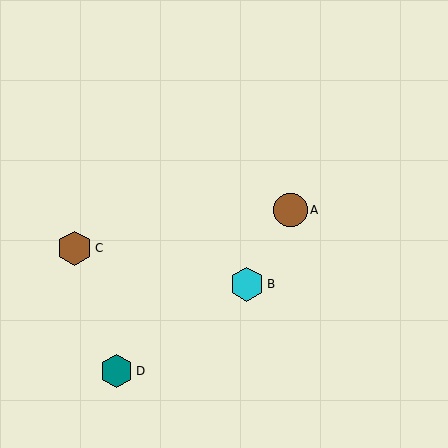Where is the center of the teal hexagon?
The center of the teal hexagon is at (116, 371).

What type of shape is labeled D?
Shape D is a teal hexagon.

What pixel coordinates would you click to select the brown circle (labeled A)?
Click at (291, 210) to select the brown circle A.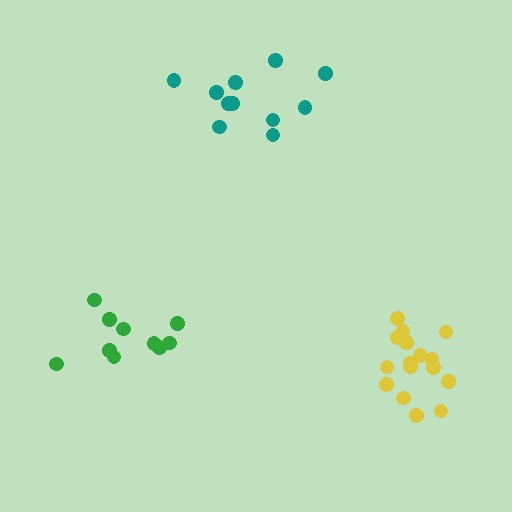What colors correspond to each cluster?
The clusters are colored: teal, green, yellow.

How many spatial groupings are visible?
There are 3 spatial groupings.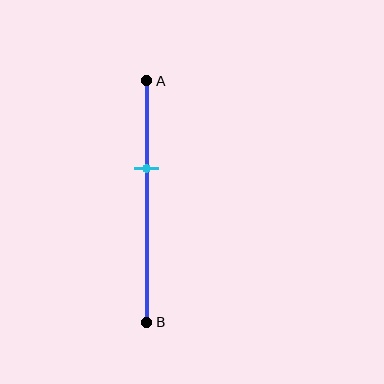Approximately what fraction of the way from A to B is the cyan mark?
The cyan mark is approximately 35% of the way from A to B.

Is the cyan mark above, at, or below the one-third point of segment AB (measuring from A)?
The cyan mark is below the one-third point of segment AB.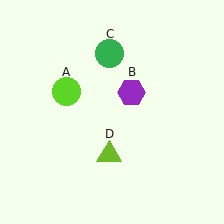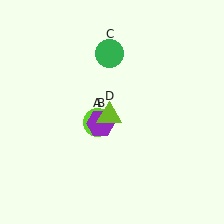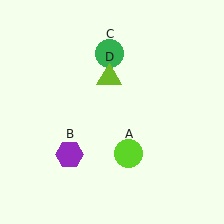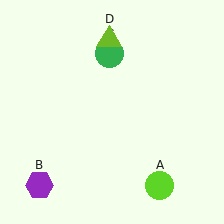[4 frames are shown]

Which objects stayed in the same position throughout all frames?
Green circle (object C) remained stationary.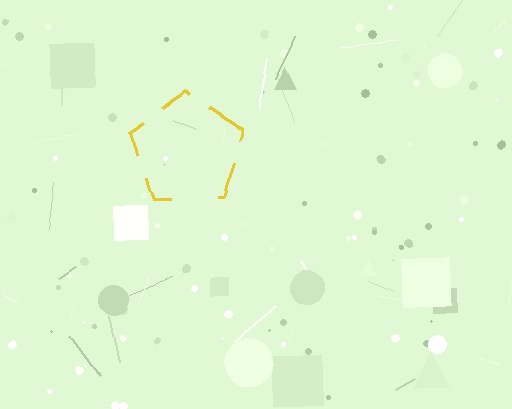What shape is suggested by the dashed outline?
The dashed outline suggests a pentagon.